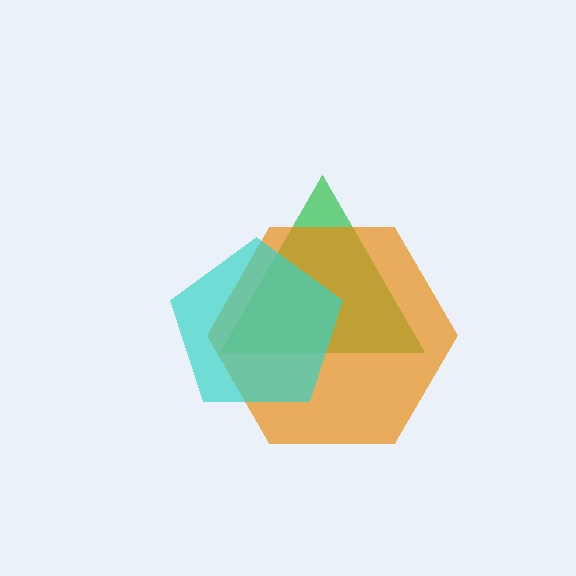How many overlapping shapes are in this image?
There are 3 overlapping shapes in the image.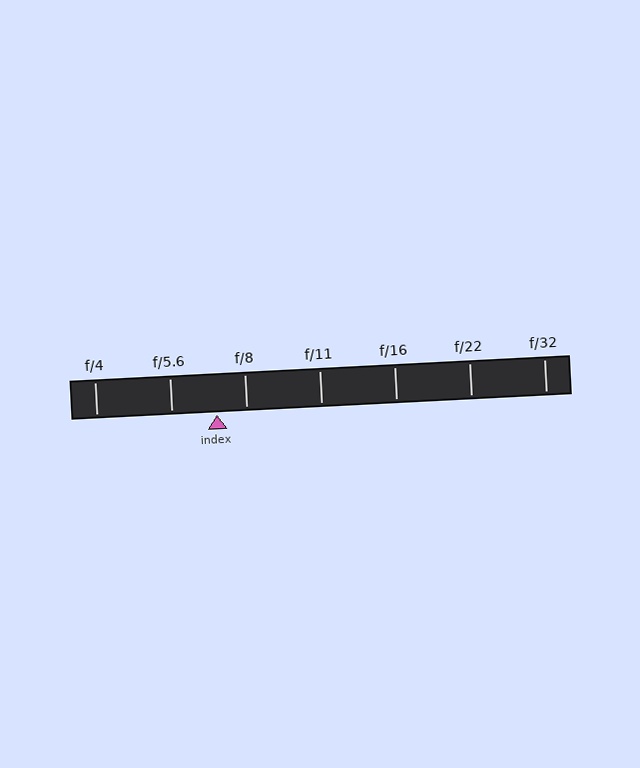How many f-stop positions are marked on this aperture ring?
There are 7 f-stop positions marked.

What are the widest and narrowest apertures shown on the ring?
The widest aperture shown is f/4 and the narrowest is f/32.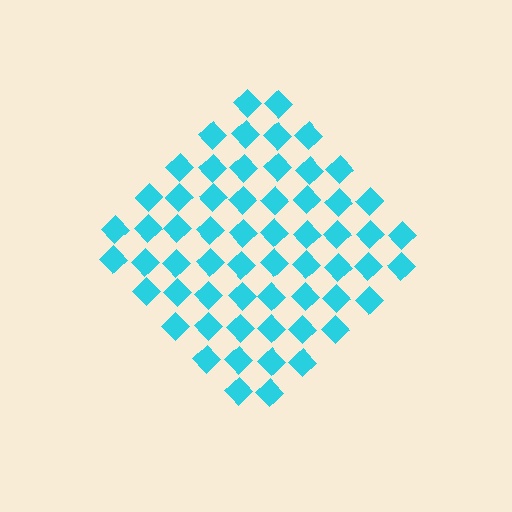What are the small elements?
The small elements are diamonds.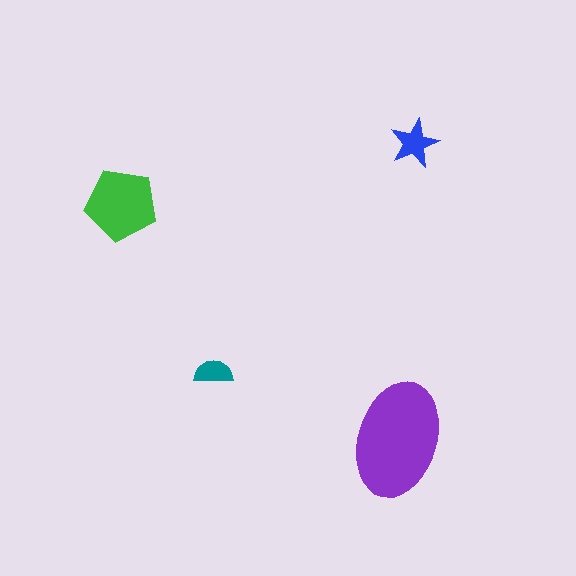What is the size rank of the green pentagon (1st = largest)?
2nd.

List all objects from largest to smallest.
The purple ellipse, the green pentagon, the blue star, the teal semicircle.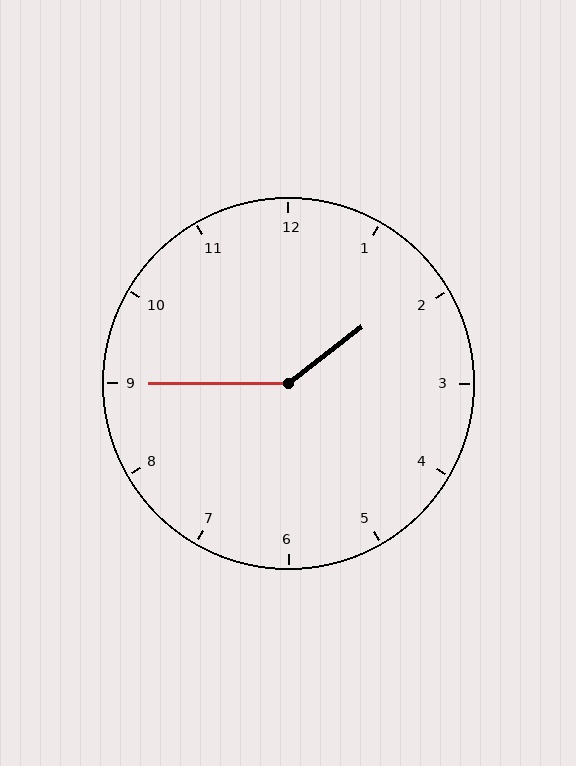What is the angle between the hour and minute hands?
Approximately 142 degrees.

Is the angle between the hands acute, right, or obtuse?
It is obtuse.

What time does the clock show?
1:45.